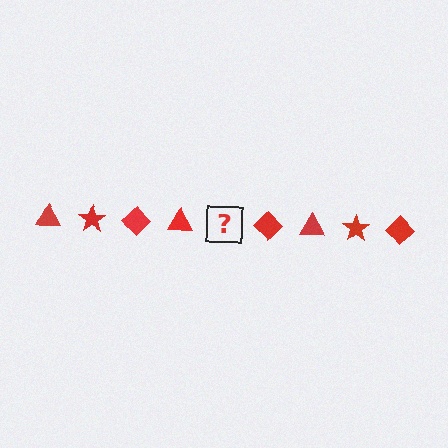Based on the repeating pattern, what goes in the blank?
The blank should be a red star.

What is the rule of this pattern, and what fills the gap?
The rule is that the pattern cycles through triangle, star, diamond shapes in red. The gap should be filled with a red star.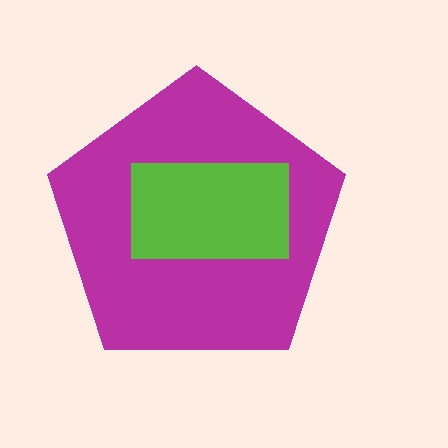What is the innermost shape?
The lime rectangle.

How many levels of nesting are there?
2.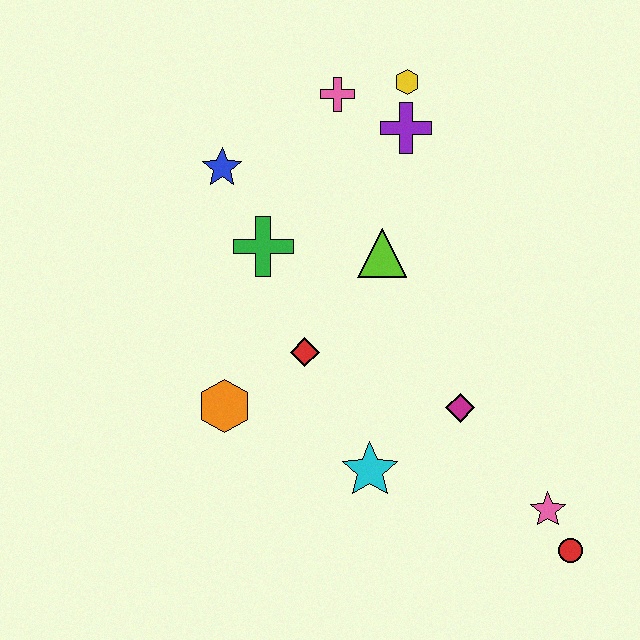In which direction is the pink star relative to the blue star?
The pink star is below the blue star.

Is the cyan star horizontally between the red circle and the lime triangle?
No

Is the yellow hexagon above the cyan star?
Yes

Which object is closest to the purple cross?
The yellow hexagon is closest to the purple cross.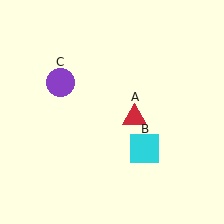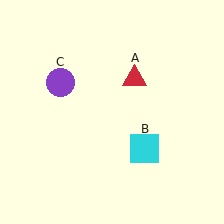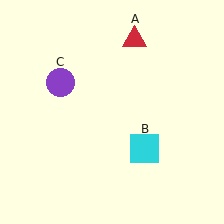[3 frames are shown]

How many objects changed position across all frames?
1 object changed position: red triangle (object A).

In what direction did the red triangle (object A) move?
The red triangle (object A) moved up.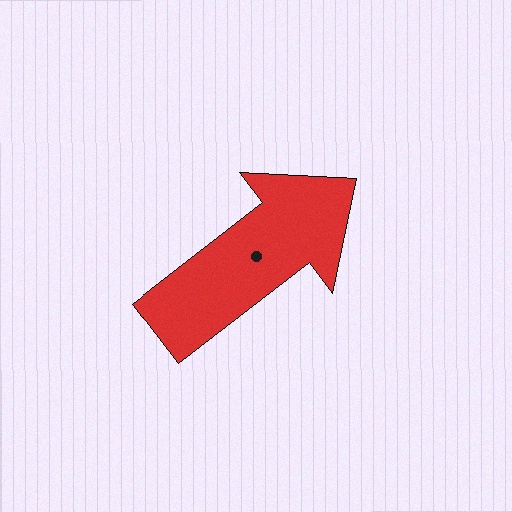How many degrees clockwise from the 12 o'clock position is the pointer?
Approximately 52 degrees.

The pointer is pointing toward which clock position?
Roughly 2 o'clock.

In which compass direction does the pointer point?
Northeast.